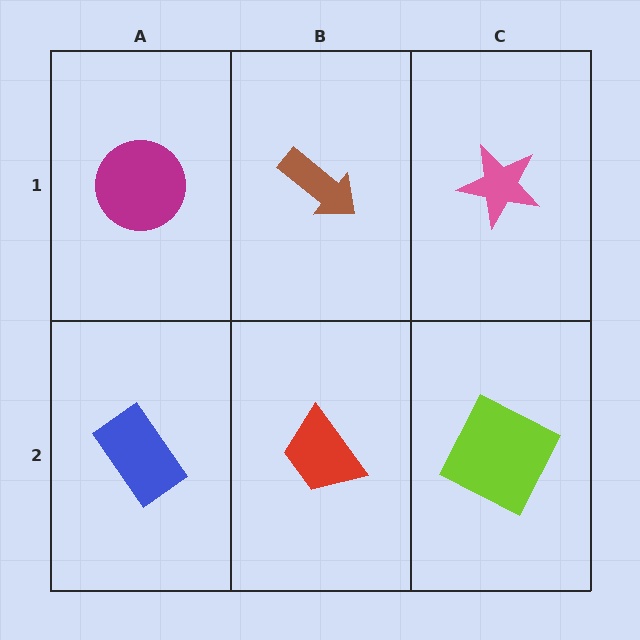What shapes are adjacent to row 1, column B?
A red trapezoid (row 2, column B), a magenta circle (row 1, column A), a pink star (row 1, column C).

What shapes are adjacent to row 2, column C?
A pink star (row 1, column C), a red trapezoid (row 2, column B).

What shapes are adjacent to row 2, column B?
A brown arrow (row 1, column B), a blue rectangle (row 2, column A), a lime square (row 2, column C).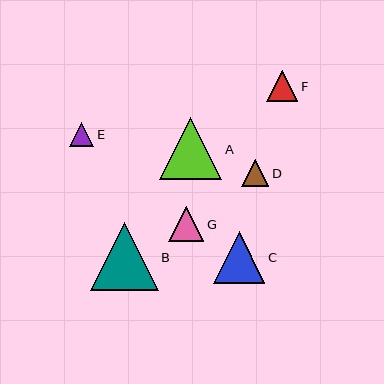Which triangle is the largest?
Triangle B is the largest with a size of approximately 68 pixels.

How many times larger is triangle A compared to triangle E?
Triangle A is approximately 2.5 times the size of triangle E.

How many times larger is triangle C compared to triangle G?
Triangle C is approximately 1.5 times the size of triangle G.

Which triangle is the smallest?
Triangle E is the smallest with a size of approximately 24 pixels.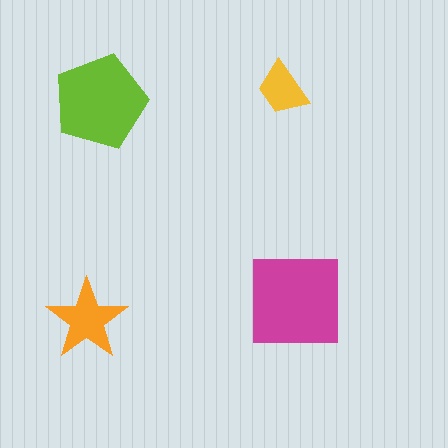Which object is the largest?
The magenta square.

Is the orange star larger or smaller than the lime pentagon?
Smaller.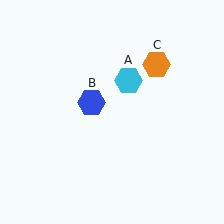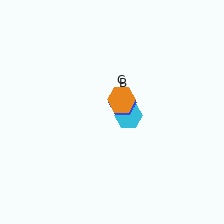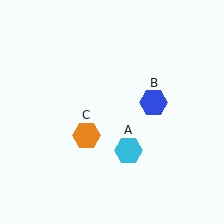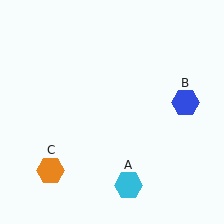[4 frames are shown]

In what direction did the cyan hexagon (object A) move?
The cyan hexagon (object A) moved down.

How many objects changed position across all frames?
3 objects changed position: cyan hexagon (object A), blue hexagon (object B), orange hexagon (object C).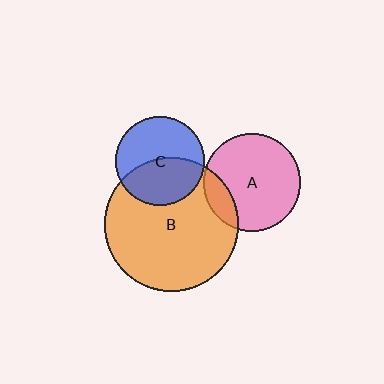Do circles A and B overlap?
Yes.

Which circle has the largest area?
Circle B (orange).